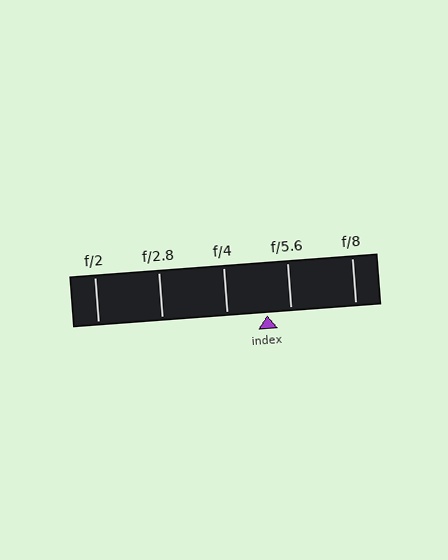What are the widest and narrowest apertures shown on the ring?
The widest aperture shown is f/2 and the narrowest is f/8.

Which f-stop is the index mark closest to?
The index mark is closest to f/5.6.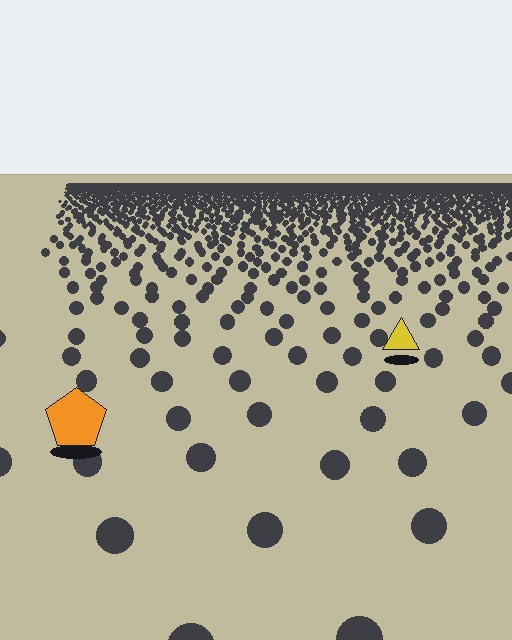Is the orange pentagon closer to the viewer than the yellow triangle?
Yes. The orange pentagon is closer — you can tell from the texture gradient: the ground texture is coarser near it.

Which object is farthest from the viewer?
The yellow triangle is farthest from the viewer. It appears smaller and the ground texture around it is denser.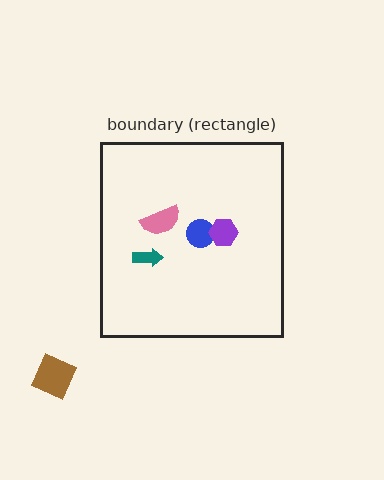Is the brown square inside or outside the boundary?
Outside.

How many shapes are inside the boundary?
4 inside, 1 outside.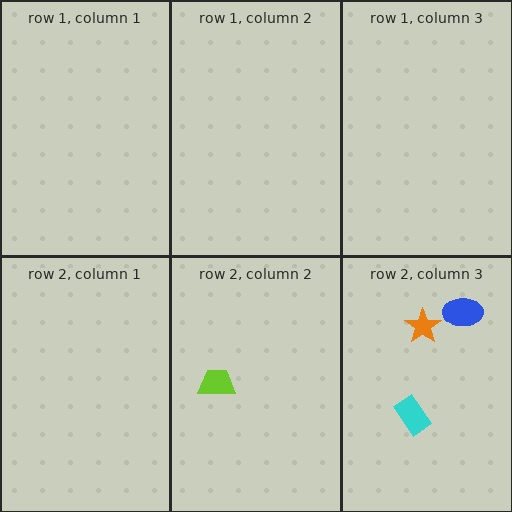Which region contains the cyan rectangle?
The row 2, column 3 region.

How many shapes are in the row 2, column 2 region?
1.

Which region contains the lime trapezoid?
The row 2, column 2 region.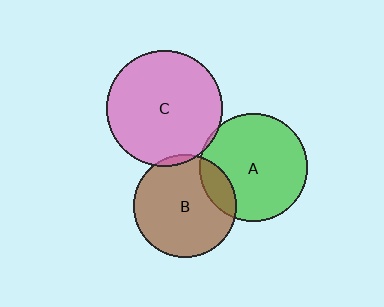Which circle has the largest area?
Circle C (pink).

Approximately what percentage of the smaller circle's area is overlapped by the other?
Approximately 5%.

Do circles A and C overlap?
Yes.